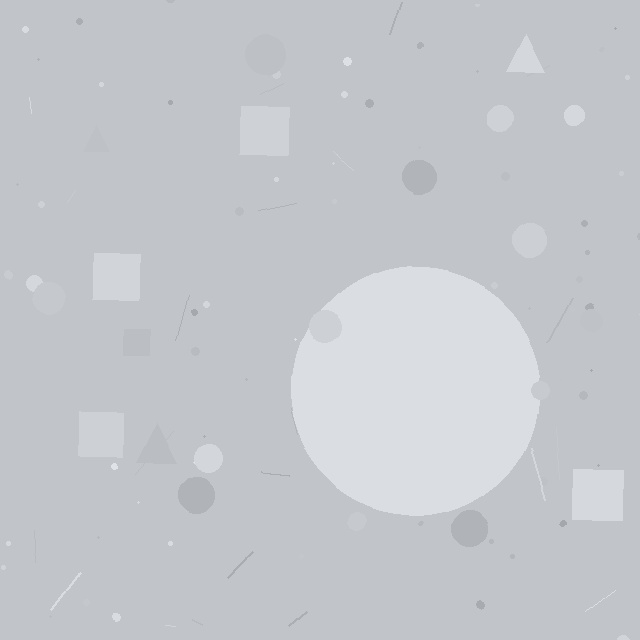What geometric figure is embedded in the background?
A circle is embedded in the background.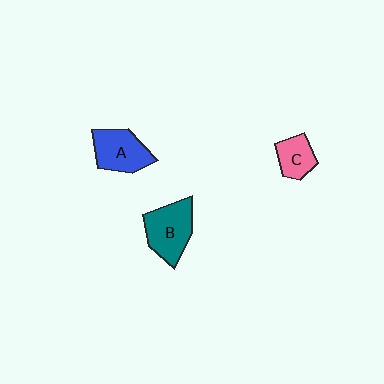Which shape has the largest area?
Shape B (teal).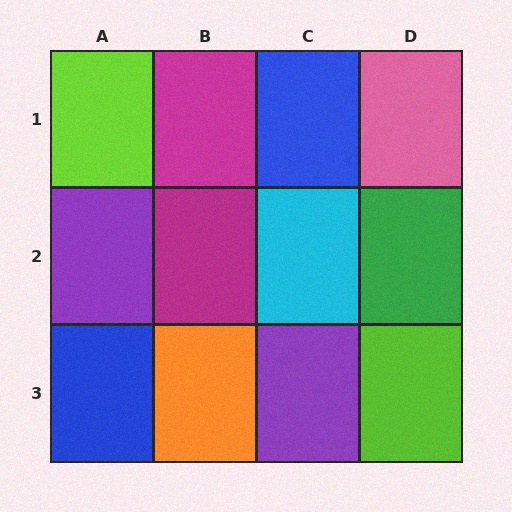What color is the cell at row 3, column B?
Orange.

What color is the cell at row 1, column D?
Pink.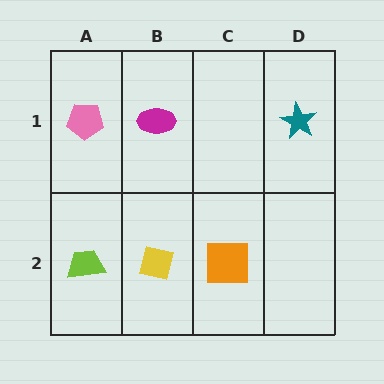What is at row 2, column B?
A yellow square.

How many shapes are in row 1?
3 shapes.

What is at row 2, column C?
An orange square.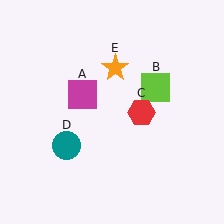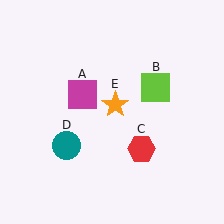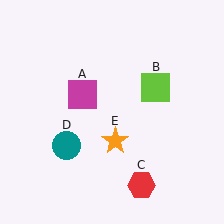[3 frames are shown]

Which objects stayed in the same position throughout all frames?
Magenta square (object A) and lime square (object B) and teal circle (object D) remained stationary.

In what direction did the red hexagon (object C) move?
The red hexagon (object C) moved down.